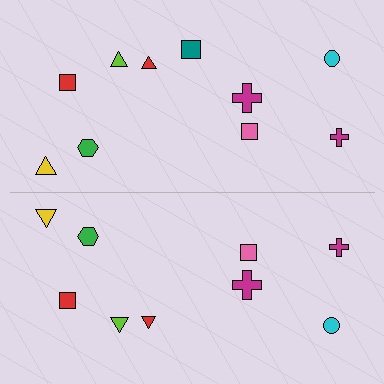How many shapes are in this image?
There are 19 shapes in this image.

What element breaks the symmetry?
A teal square is missing from the bottom side.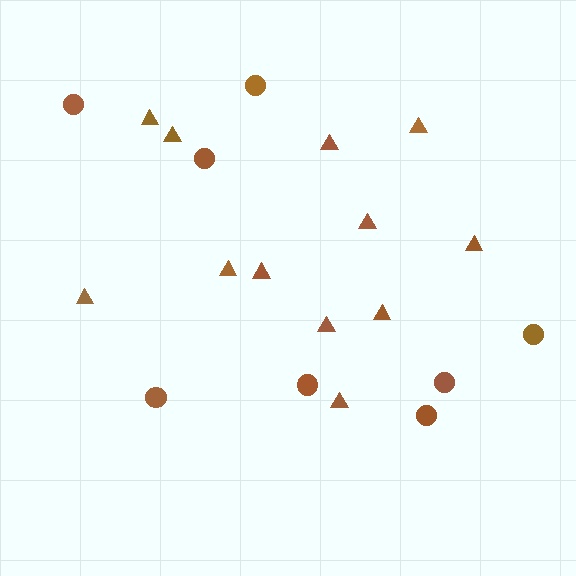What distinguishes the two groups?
There are 2 groups: one group of triangles (12) and one group of circles (8).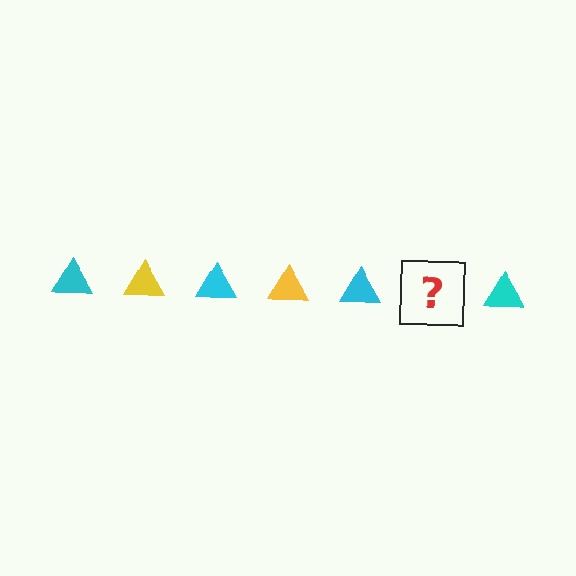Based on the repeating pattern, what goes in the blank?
The blank should be a yellow triangle.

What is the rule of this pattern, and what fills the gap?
The rule is that the pattern cycles through cyan, yellow triangles. The gap should be filled with a yellow triangle.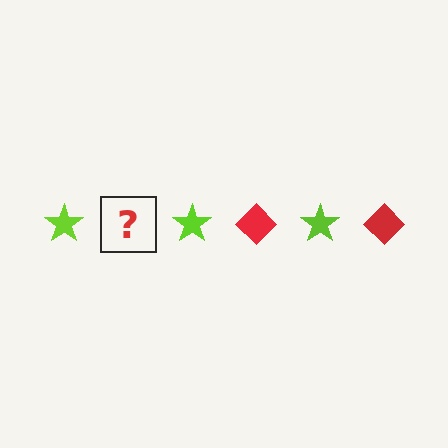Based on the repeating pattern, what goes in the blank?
The blank should be a red diamond.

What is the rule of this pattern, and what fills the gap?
The rule is that the pattern alternates between lime star and red diamond. The gap should be filled with a red diamond.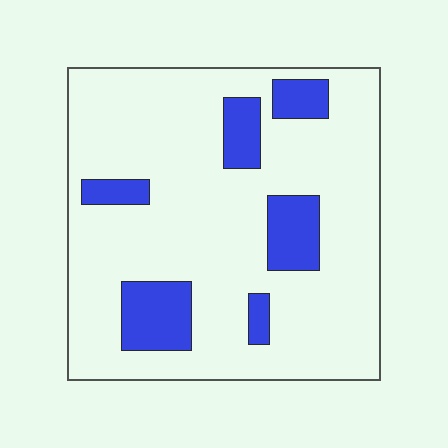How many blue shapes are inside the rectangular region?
6.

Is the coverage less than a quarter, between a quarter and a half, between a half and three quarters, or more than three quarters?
Less than a quarter.